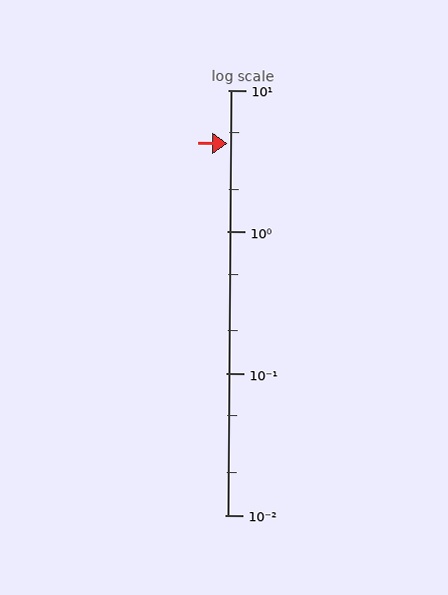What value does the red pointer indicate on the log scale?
The pointer indicates approximately 4.2.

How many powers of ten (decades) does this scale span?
The scale spans 3 decades, from 0.01 to 10.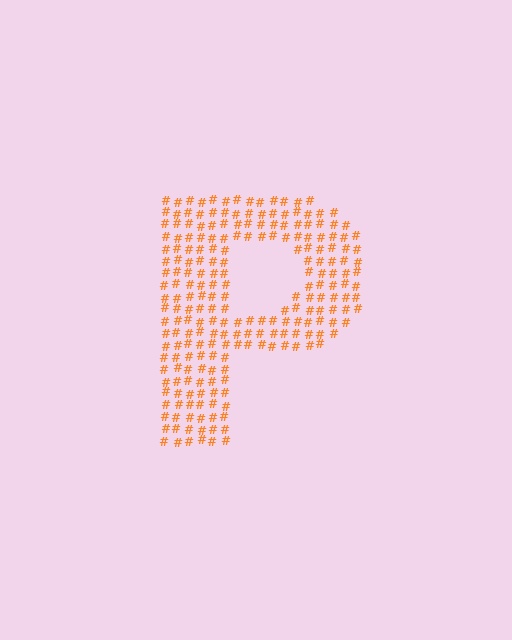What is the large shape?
The large shape is the letter P.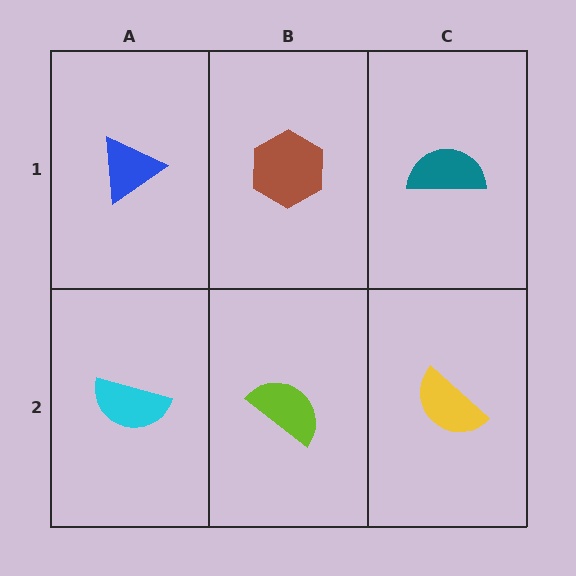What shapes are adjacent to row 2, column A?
A blue triangle (row 1, column A), a lime semicircle (row 2, column B).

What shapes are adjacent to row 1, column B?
A lime semicircle (row 2, column B), a blue triangle (row 1, column A), a teal semicircle (row 1, column C).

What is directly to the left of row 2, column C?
A lime semicircle.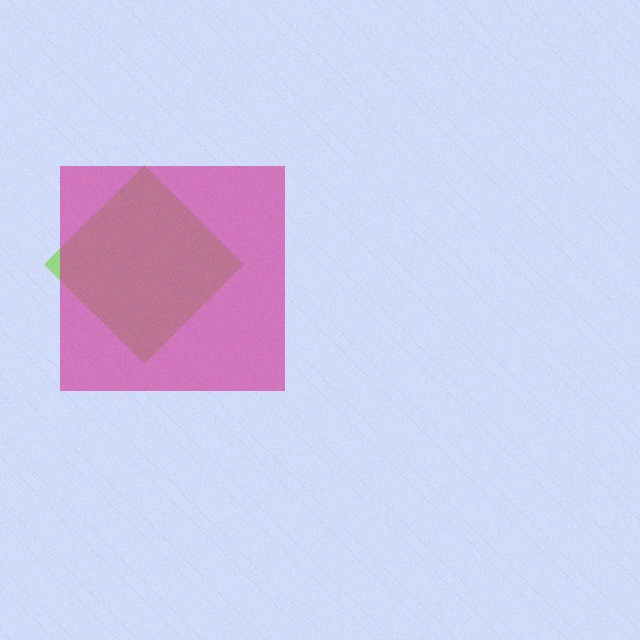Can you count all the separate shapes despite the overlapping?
Yes, there are 2 separate shapes.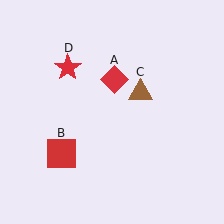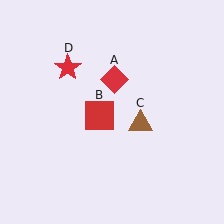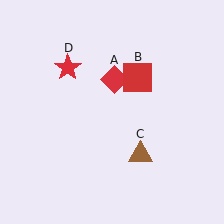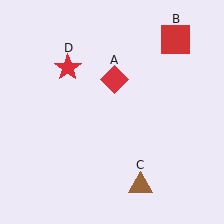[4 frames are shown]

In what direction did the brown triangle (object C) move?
The brown triangle (object C) moved down.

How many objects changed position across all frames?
2 objects changed position: red square (object B), brown triangle (object C).